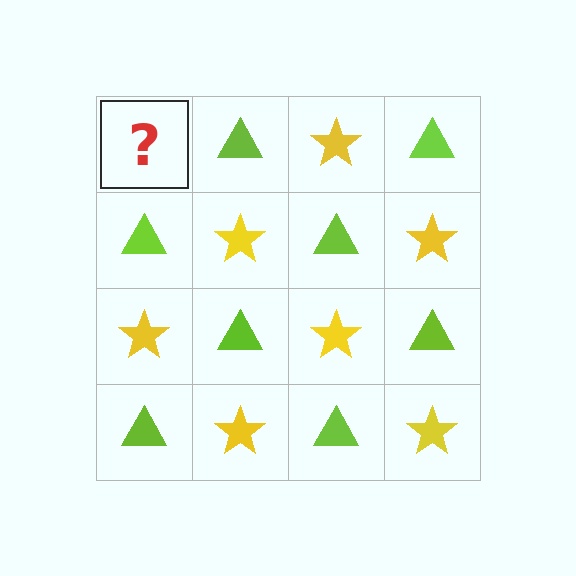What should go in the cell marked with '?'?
The missing cell should contain a yellow star.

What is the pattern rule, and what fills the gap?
The rule is that it alternates yellow star and lime triangle in a checkerboard pattern. The gap should be filled with a yellow star.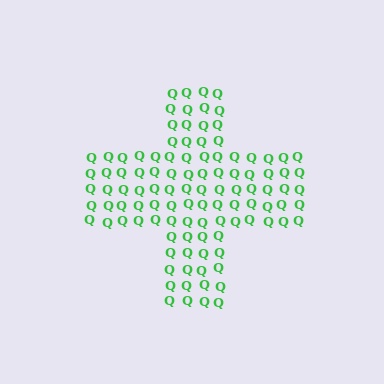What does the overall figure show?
The overall figure shows a cross.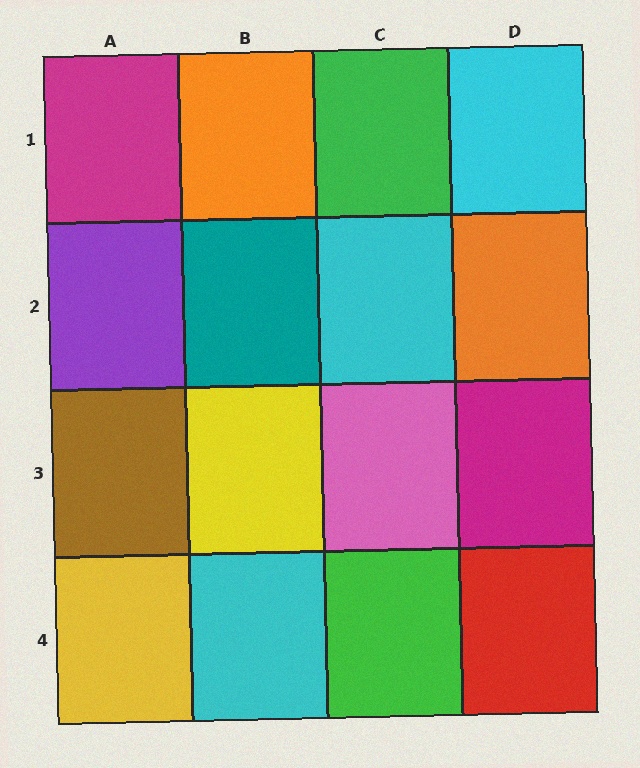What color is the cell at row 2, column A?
Purple.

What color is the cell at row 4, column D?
Red.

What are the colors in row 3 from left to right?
Brown, yellow, pink, magenta.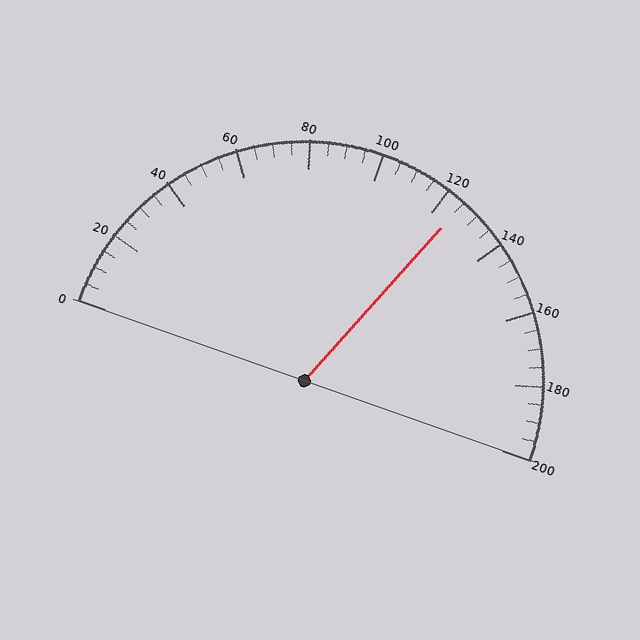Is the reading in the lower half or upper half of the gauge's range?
The reading is in the upper half of the range (0 to 200).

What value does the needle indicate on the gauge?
The needle indicates approximately 125.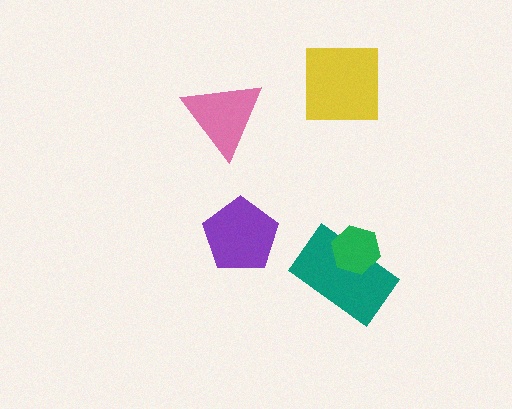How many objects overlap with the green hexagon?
1 object overlaps with the green hexagon.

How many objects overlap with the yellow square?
0 objects overlap with the yellow square.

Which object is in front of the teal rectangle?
The green hexagon is in front of the teal rectangle.